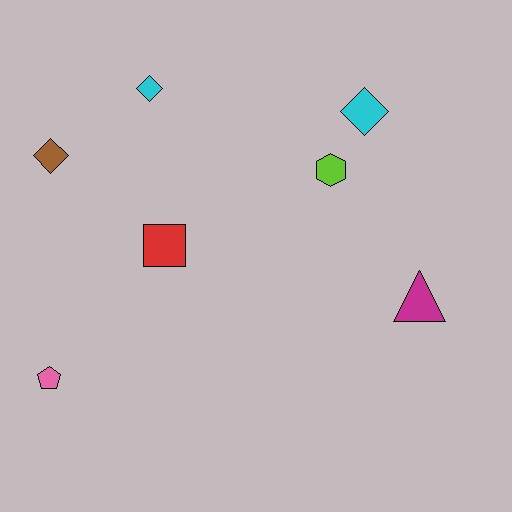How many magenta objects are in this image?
There is 1 magenta object.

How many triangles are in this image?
There is 1 triangle.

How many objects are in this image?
There are 7 objects.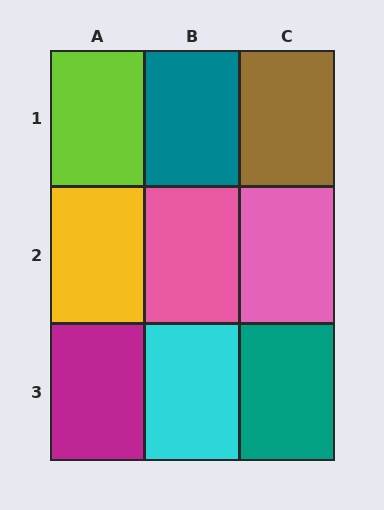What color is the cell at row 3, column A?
Magenta.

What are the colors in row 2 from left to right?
Yellow, pink, pink.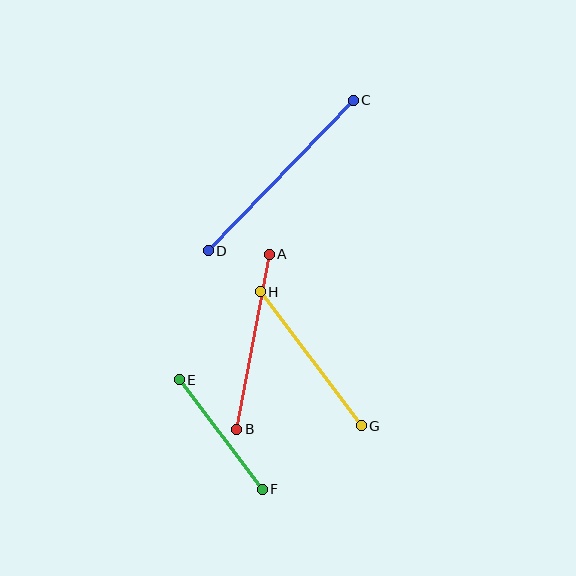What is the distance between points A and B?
The distance is approximately 178 pixels.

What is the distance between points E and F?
The distance is approximately 137 pixels.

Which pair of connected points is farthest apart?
Points C and D are farthest apart.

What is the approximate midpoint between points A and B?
The midpoint is at approximately (253, 342) pixels.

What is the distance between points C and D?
The distance is approximately 209 pixels.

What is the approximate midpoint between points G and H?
The midpoint is at approximately (311, 359) pixels.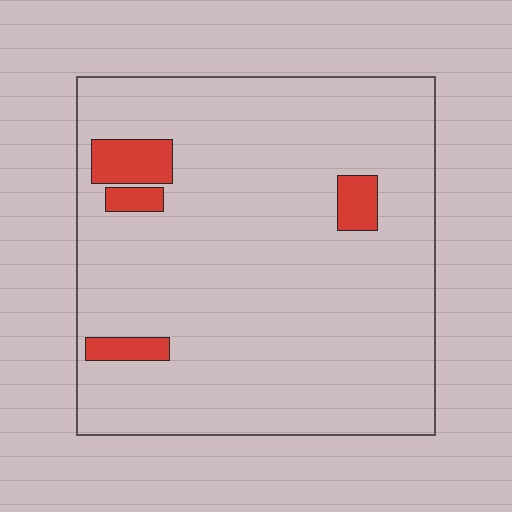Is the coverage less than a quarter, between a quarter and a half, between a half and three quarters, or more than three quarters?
Less than a quarter.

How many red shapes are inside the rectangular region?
4.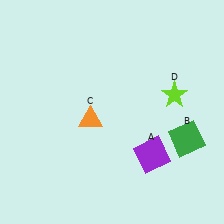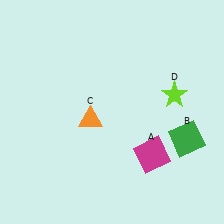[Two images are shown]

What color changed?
The square (A) changed from purple in Image 1 to magenta in Image 2.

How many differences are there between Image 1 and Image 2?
There is 1 difference between the two images.